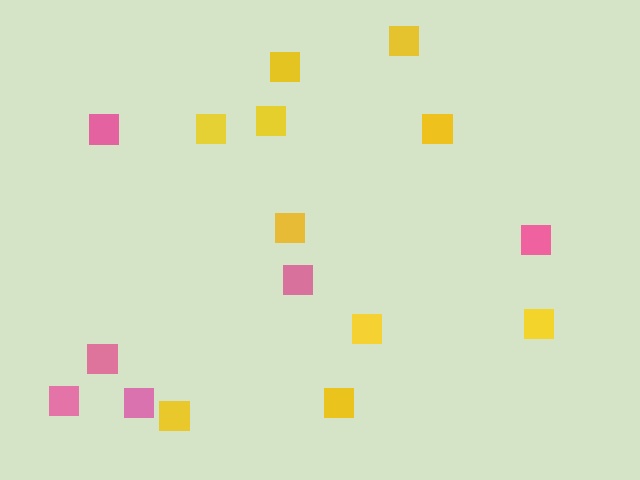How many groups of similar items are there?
There are 2 groups: one group of pink squares (6) and one group of yellow squares (10).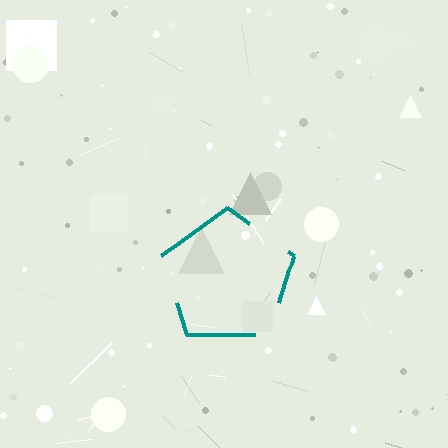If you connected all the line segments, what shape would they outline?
They would outline a pentagon.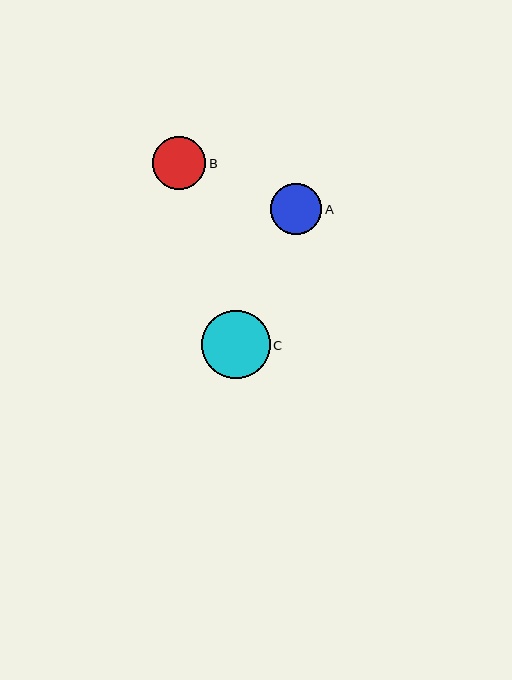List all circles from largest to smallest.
From largest to smallest: C, B, A.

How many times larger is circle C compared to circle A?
Circle C is approximately 1.3 times the size of circle A.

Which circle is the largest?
Circle C is the largest with a size of approximately 68 pixels.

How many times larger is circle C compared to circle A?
Circle C is approximately 1.3 times the size of circle A.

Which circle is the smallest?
Circle A is the smallest with a size of approximately 51 pixels.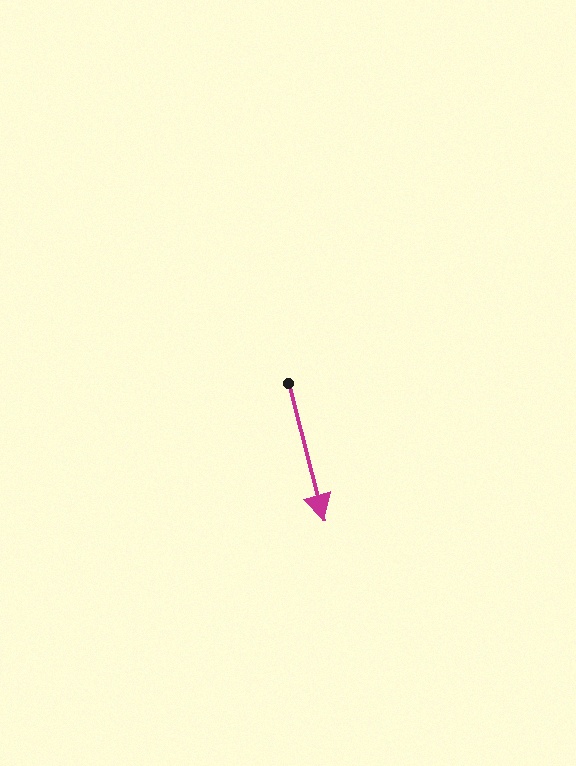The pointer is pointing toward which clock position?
Roughly 6 o'clock.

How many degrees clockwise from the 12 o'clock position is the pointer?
Approximately 166 degrees.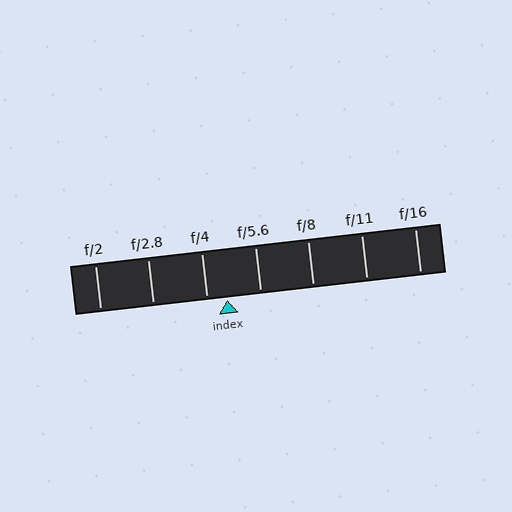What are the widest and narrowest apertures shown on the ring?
The widest aperture shown is f/2 and the narrowest is f/16.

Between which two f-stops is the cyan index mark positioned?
The index mark is between f/4 and f/5.6.